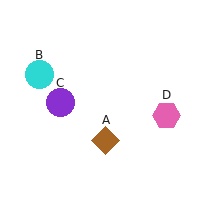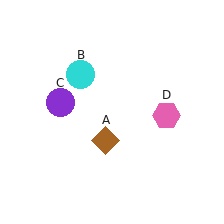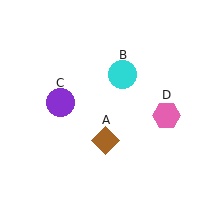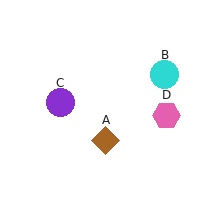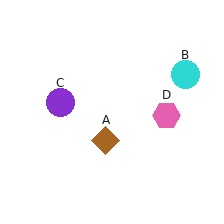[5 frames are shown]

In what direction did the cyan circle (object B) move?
The cyan circle (object B) moved right.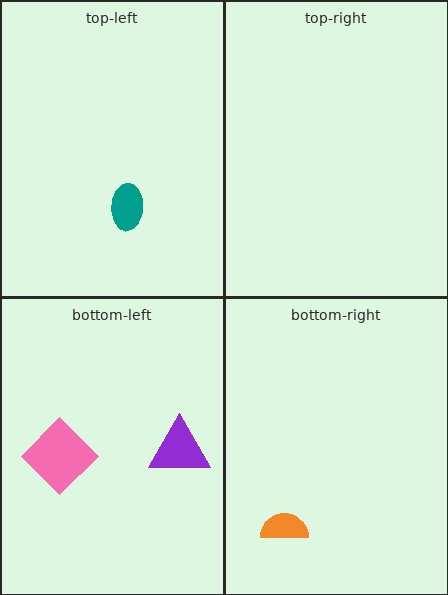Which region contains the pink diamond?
The bottom-left region.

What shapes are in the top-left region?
The teal ellipse.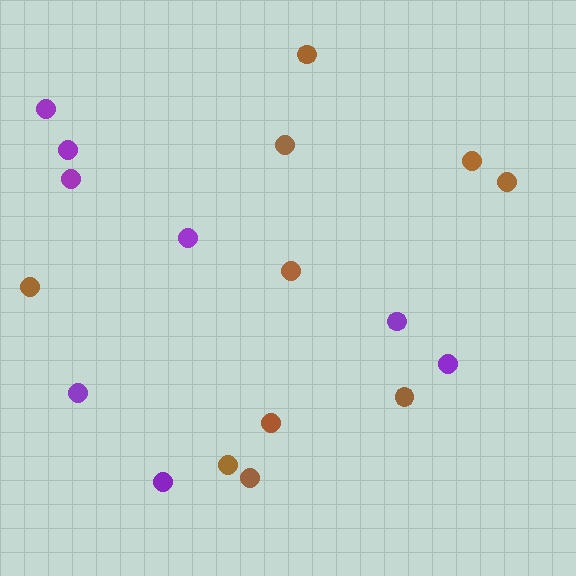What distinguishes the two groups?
There are 2 groups: one group of purple circles (8) and one group of brown circles (10).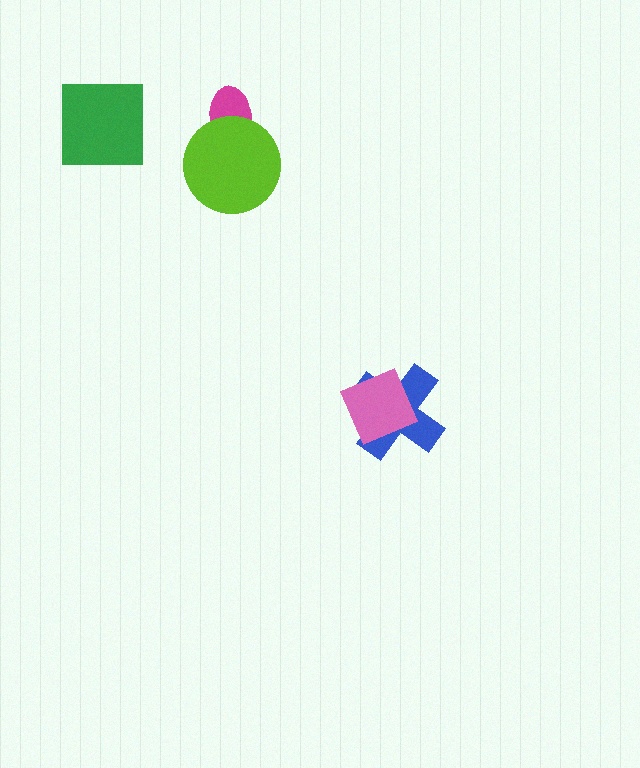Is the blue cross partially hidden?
Yes, it is partially covered by another shape.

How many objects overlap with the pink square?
1 object overlaps with the pink square.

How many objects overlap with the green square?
0 objects overlap with the green square.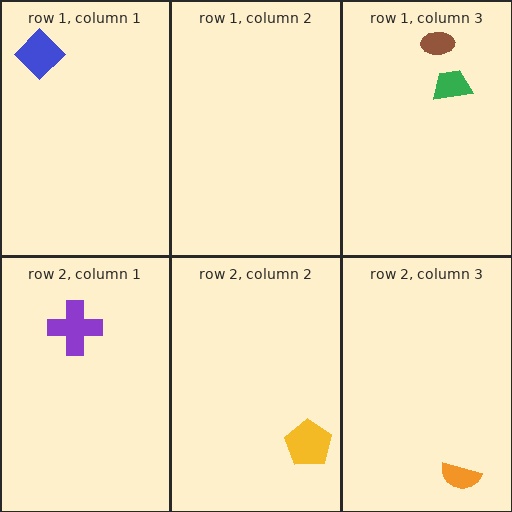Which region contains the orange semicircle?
The row 2, column 3 region.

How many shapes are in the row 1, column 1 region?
1.